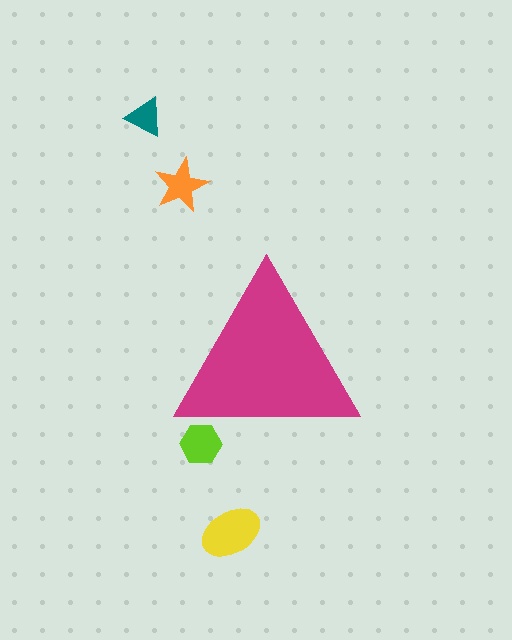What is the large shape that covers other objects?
A magenta triangle.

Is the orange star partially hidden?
No, the orange star is fully visible.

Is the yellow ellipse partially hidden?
No, the yellow ellipse is fully visible.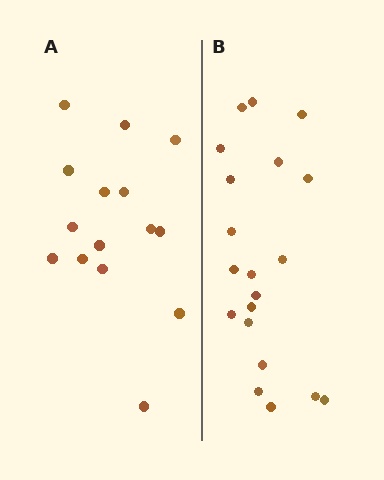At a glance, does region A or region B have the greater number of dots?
Region B (the right region) has more dots.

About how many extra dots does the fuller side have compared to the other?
Region B has about 5 more dots than region A.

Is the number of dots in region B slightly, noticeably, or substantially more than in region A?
Region B has noticeably more, but not dramatically so. The ratio is roughly 1.3 to 1.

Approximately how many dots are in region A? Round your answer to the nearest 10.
About 20 dots. (The exact count is 15, which rounds to 20.)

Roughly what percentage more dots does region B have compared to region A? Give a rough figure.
About 35% more.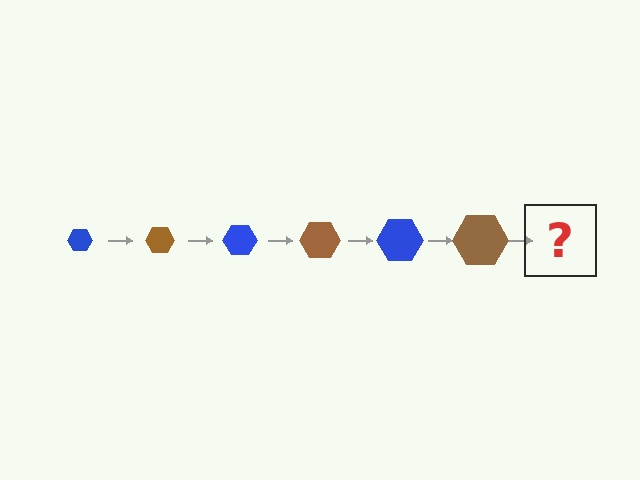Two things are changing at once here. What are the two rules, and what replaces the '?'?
The two rules are that the hexagon grows larger each step and the color cycles through blue and brown. The '?' should be a blue hexagon, larger than the previous one.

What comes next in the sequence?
The next element should be a blue hexagon, larger than the previous one.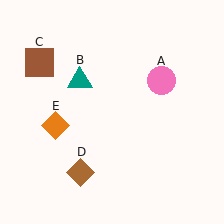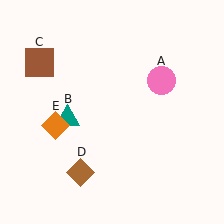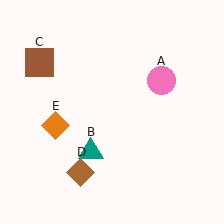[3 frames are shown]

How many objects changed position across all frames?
1 object changed position: teal triangle (object B).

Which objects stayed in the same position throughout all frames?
Pink circle (object A) and brown square (object C) and brown diamond (object D) and orange diamond (object E) remained stationary.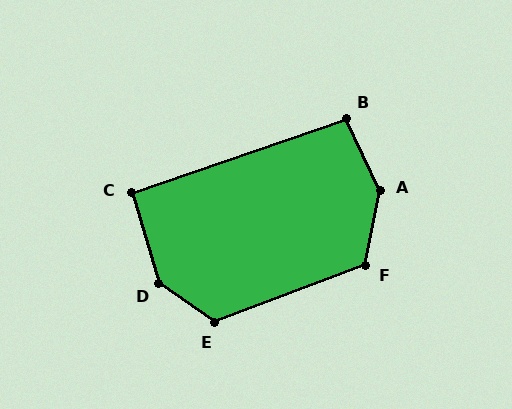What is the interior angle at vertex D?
Approximately 142 degrees (obtuse).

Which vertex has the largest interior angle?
A, at approximately 144 degrees.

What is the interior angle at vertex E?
Approximately 124 degrees (obtuse).